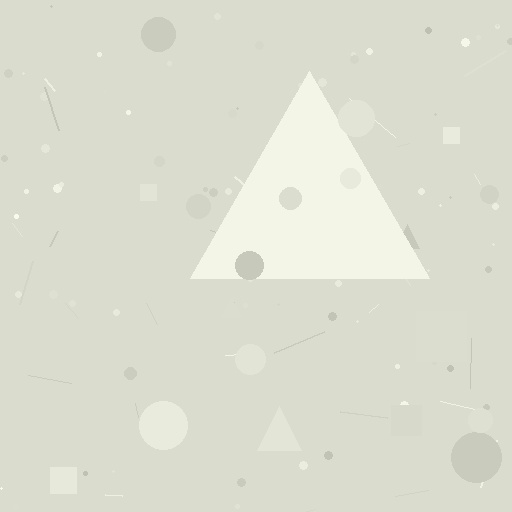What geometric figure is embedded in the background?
A triangle is embedded in the background.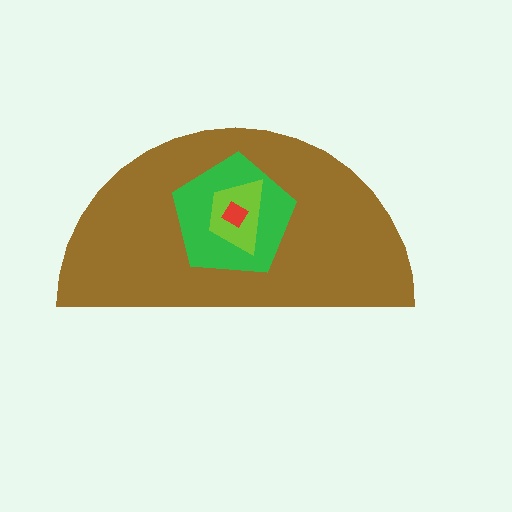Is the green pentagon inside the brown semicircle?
Yes.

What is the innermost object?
The red diamond.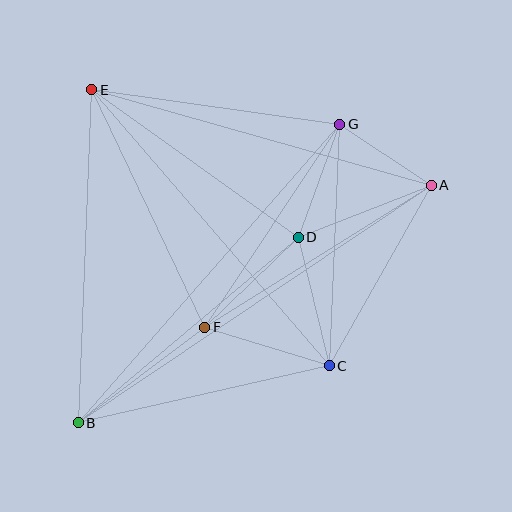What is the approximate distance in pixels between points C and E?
The distance between C and E is approximately 364 pixels.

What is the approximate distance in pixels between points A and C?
The distance between A and C is approximately 207 pixels.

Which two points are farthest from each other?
Points A and B are farthest from each other.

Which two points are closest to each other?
Points A and G are closest to each other.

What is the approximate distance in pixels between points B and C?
The distance between B and C is approximately 257 pixels.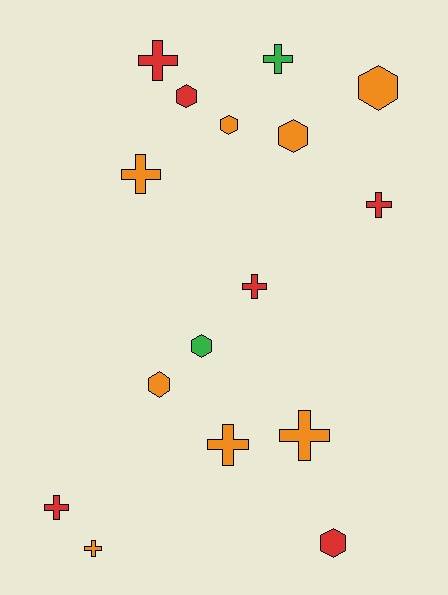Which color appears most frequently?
Orange, with 8 objects.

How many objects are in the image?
There are 16 objects.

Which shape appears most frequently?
Cross, with 9 objects.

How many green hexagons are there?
There is 1 green hexagon.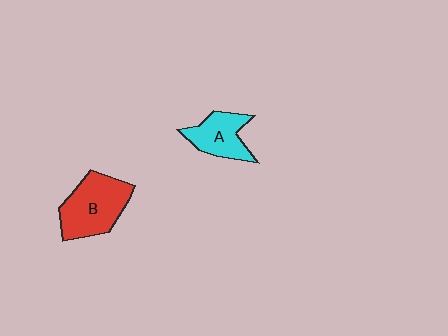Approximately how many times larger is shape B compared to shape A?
Approximately 1.5 times.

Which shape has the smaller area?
Shape A (cyan).